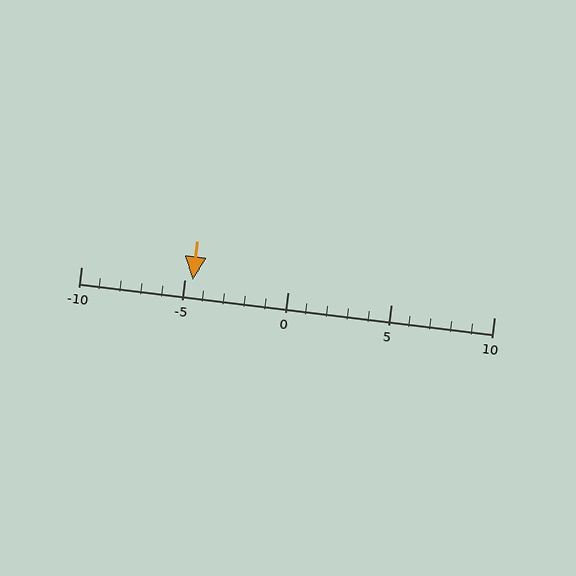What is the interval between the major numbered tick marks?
The major tick marks are spaced 5 units apart.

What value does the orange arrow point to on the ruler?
The orange arrow points to approximately -5.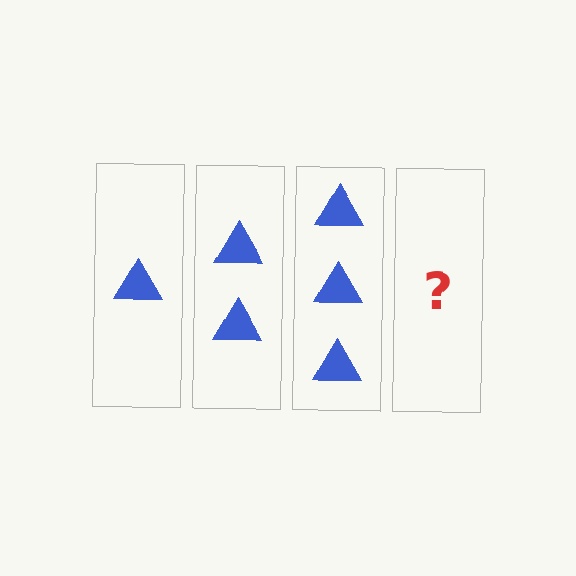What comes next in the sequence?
The next element should be 4 triangles.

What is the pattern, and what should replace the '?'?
The pattern is that each step adds one more triangle. The '?' should be 4 triangles.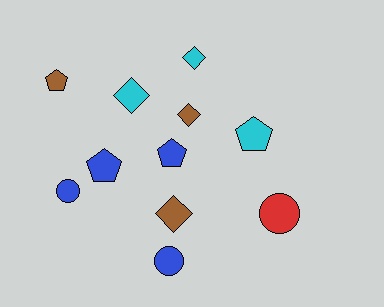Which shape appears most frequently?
Diamond, with 4 objects.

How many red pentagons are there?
There are no red pentagons.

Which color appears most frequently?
Blue, with 4 objects.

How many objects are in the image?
There are 11 objects.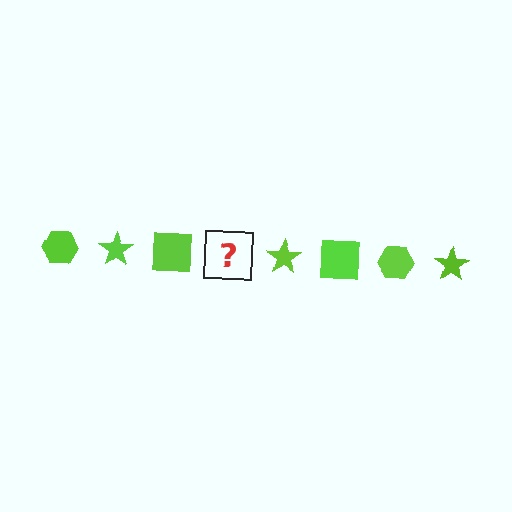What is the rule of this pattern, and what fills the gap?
The rule is that the pattern cycles through hexagon, star, square shapes in lime. The gap should be filled with a lime hexagon.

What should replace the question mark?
The question mark should be replaced with a lime hexagon.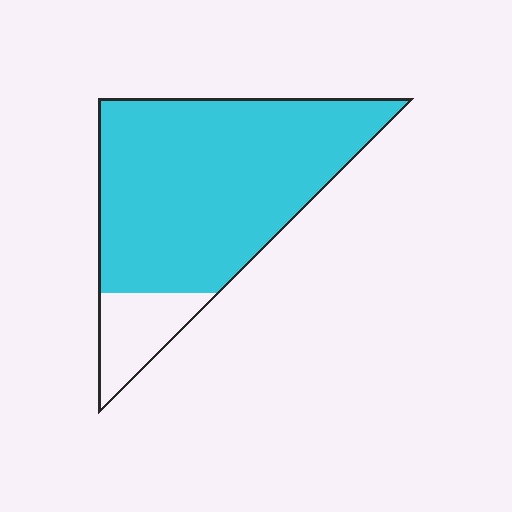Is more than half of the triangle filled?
Yes.